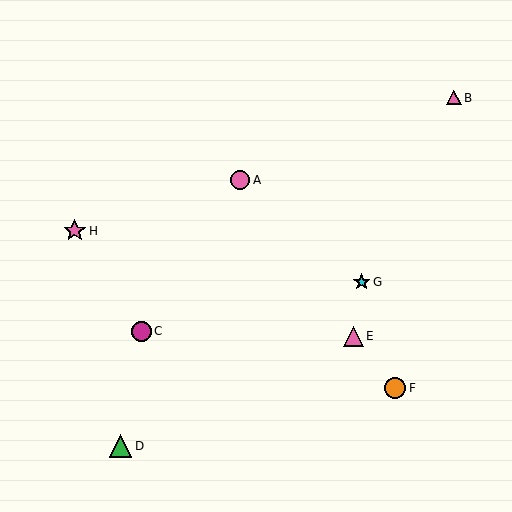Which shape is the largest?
The green triangle (labeled D) is the largest.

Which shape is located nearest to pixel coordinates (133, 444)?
The green triangle (labeled D) at (121, 446) is nearest to that location.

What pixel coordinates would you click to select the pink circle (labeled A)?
Click at (240, 180) to select the pink circle A.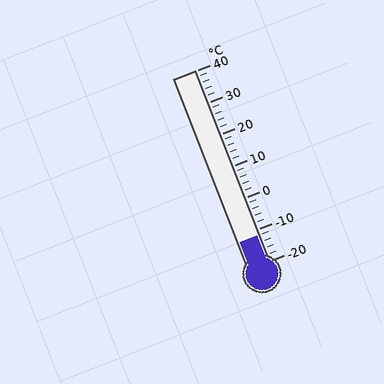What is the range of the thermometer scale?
The thermometer scale ranges from -20°C to 40°C.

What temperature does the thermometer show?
The thermometer shows approximately -12°C.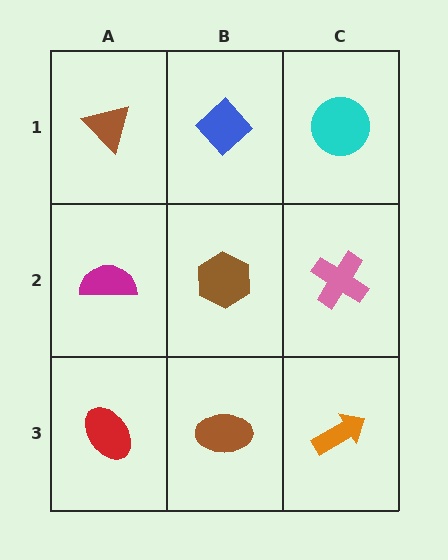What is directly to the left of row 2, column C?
A brown hexagon.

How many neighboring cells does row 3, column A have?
2.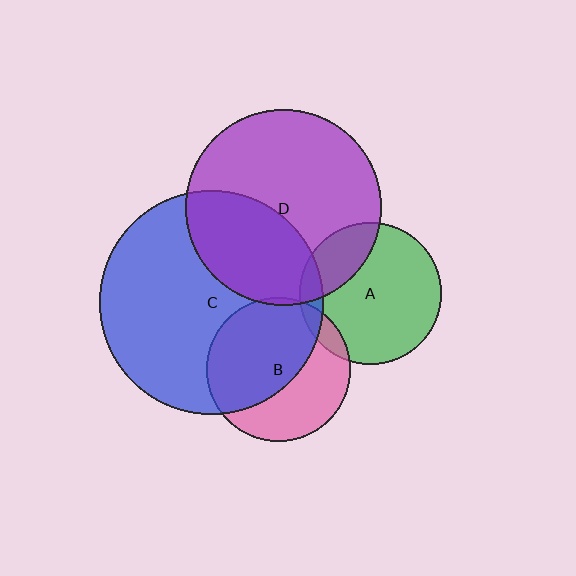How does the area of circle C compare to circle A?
Approximately 2.5 times.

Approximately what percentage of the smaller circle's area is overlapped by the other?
Approximately 60%.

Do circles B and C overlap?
Yes.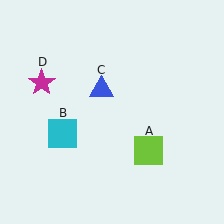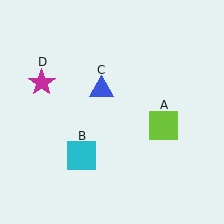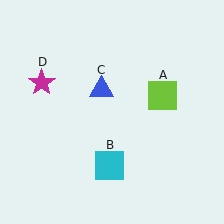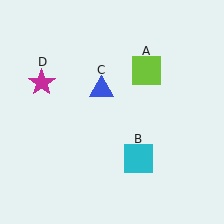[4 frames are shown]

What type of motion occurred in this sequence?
The lime square (object A), cyan square (object B) rotated counterclockwise around the center of the scene.